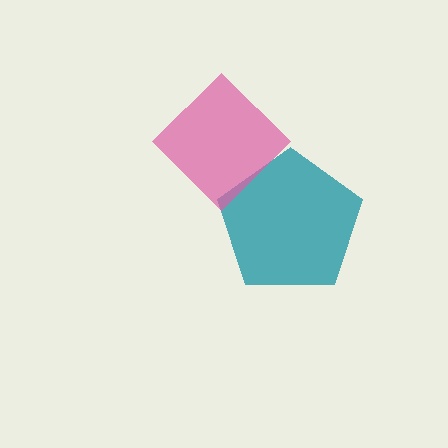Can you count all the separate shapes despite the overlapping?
Yes, there are 2 separate shapes.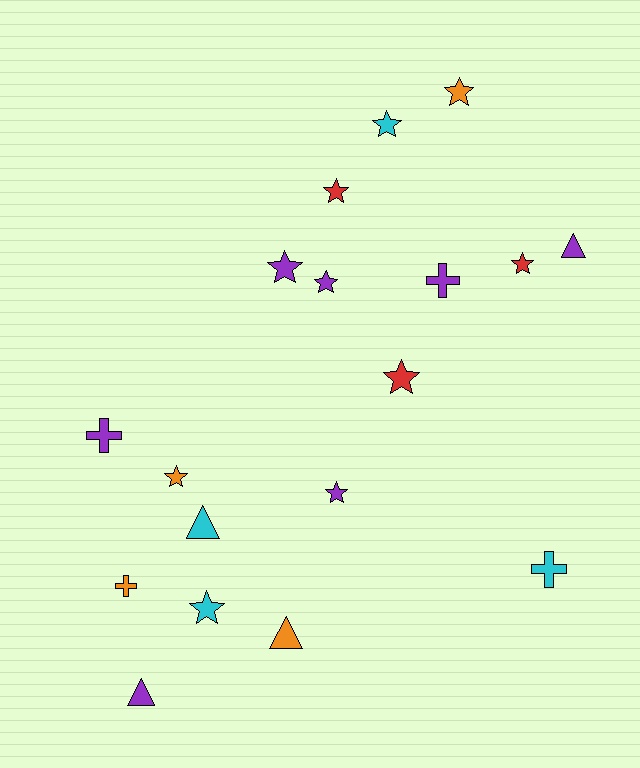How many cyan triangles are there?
There is 1 cyan triangle.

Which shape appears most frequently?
Star, with 10 objects.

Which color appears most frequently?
Purple, with 7 objects.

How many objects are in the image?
There are 18 objects.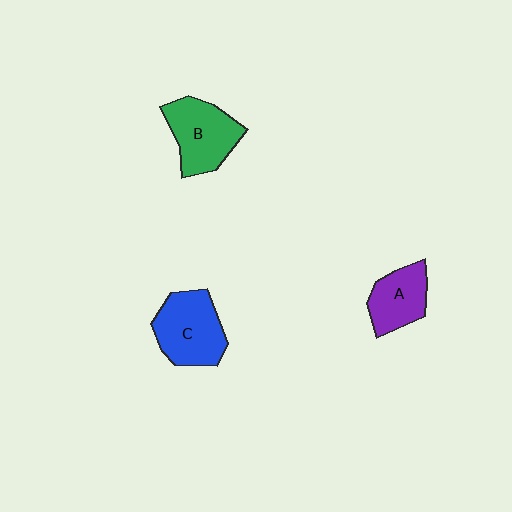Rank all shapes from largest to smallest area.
From largest to smallest: C (blue), B (green), A (purple).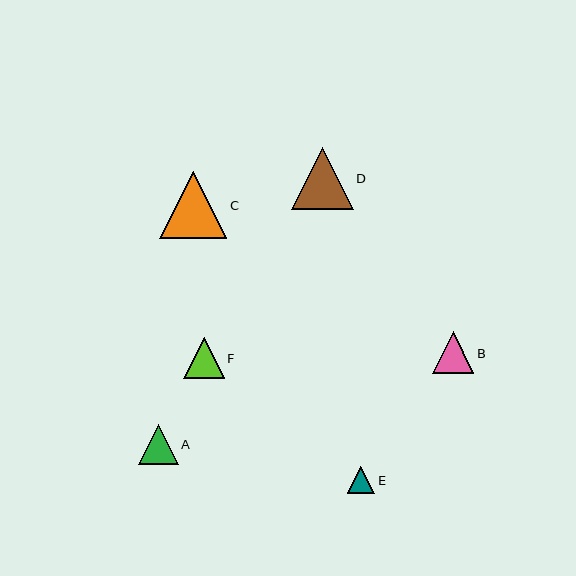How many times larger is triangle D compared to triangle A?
Triangle D is approximately 1.6 times the size of triangle A.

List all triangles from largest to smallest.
From largest to smallest: C, D, B, F, A, E.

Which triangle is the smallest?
Triangle E is the smallest with a size of approximately 27 pixels.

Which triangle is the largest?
Triangle C is the largest with a size of approximately 67 pixels.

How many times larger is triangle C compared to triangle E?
Triangle C is approximately 2.4 times the size of triangle E.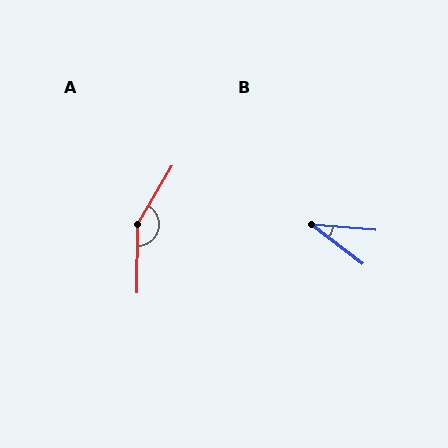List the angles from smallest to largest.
B (33°), A (150°).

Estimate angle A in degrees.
Approximately 150 degrees.